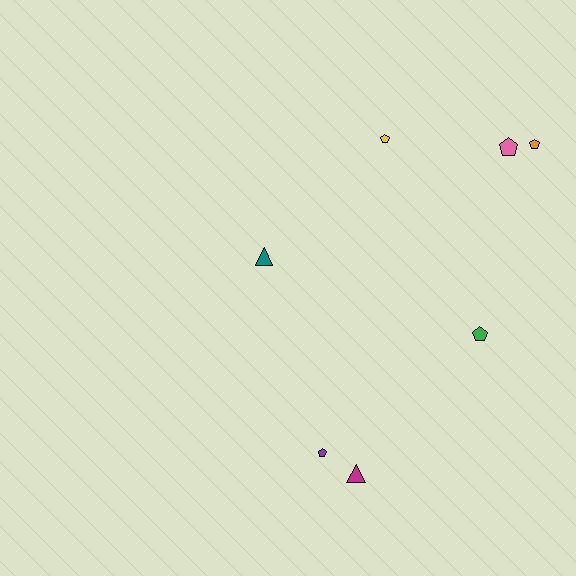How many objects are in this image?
There are 7 objects.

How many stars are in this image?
There are no stars.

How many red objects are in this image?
There are no red objects.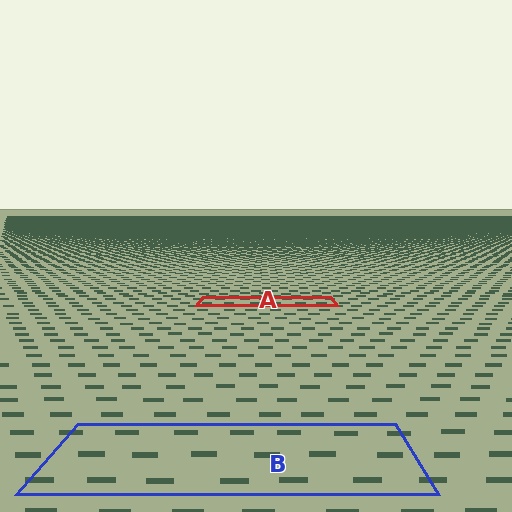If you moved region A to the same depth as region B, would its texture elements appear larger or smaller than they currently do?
They would appear larger. At a closer depth, the same texture elements are projected at a bigger on-screen size.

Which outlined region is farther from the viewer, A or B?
Region A is farther from the viewer — the texture elements inside it appear smaller and more densely packed.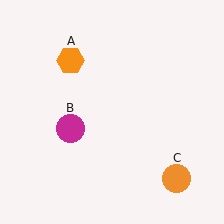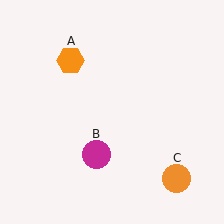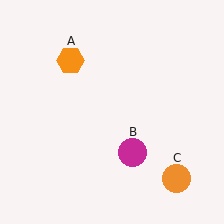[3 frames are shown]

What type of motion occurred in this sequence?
The magenta circle (object B) rotated counterclockwise around the center of the scene.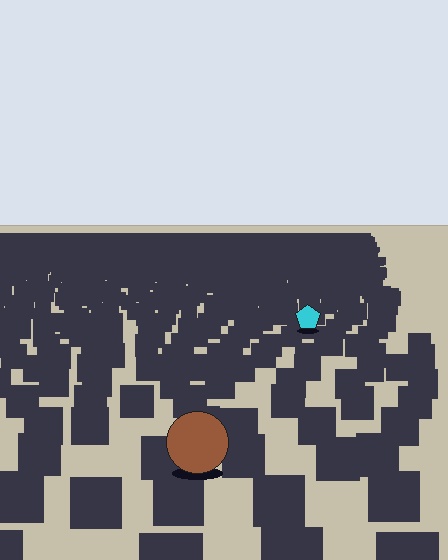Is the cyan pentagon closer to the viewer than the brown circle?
No. The brown circle is closer — you can tell from the texture gradient: the ground texture is coarser near it.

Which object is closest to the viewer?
The brown circle is closest. The texture marks near it are larger and more spread out.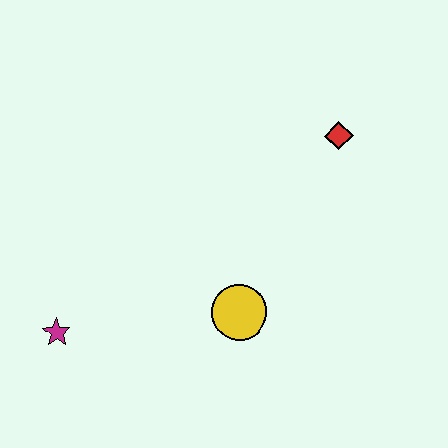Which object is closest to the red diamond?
The yellow circle is closest to the red diamond.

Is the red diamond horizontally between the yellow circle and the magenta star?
No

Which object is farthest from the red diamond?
The magenta star is farthest from the red diamond.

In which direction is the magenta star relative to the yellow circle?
The magenta star is to the left of the yellow circle.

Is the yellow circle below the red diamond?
Yes